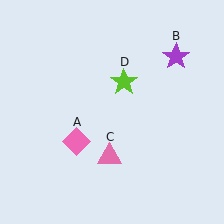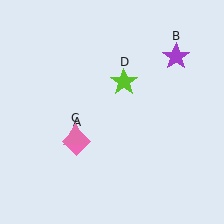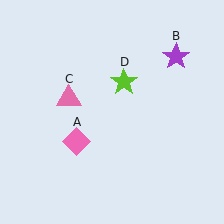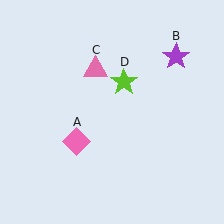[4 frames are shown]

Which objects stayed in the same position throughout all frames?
Pink diamond (object A) and purple star (object B) and lime star (object D) remained stationary.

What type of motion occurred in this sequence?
The pink triangle (object C) rotated clockwise around the center of the scene.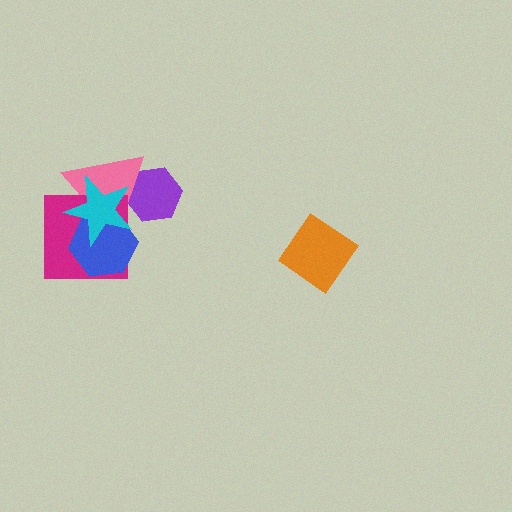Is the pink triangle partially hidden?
Yes, it is partially covered by another shape.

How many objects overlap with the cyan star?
4 objects overlap with the cyan star.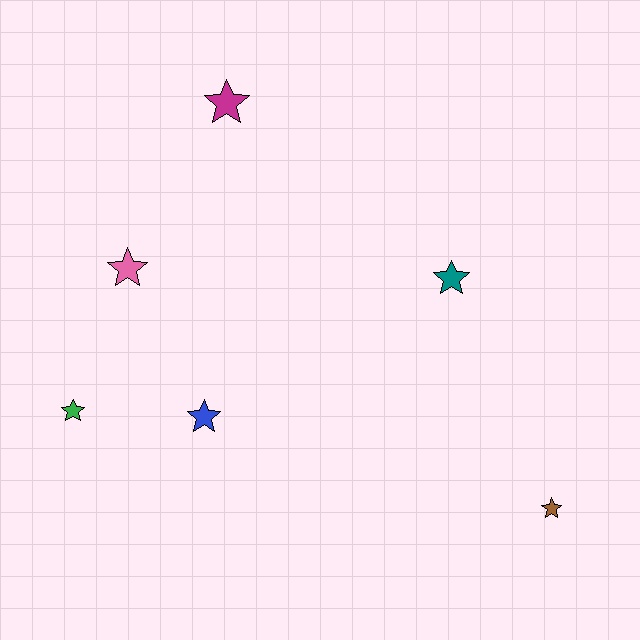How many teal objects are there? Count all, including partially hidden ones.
There is 1 teal object.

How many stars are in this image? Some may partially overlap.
There are 6 stars.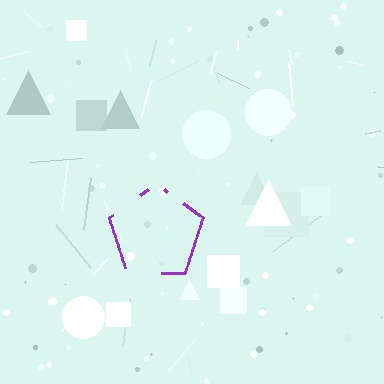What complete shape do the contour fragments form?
The contour fragments form a pentagon.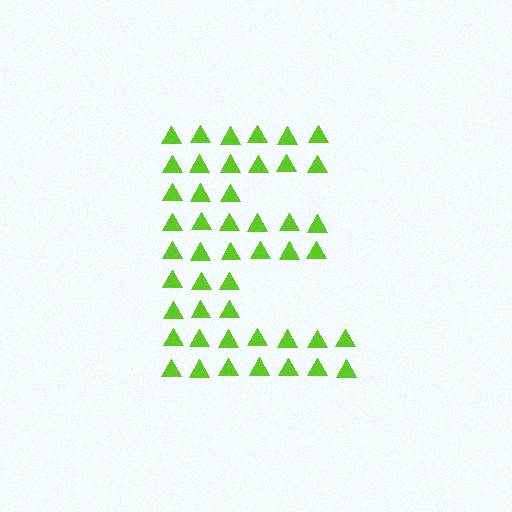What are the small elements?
The small elements are triangles.